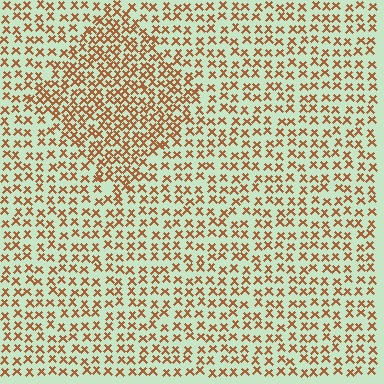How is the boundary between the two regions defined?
The boundary is defined by a change in element density (approximately 1.7x ratio). All elements are the same color, size, and shape.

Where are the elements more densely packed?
The elements are more densely packed inside the diamond boundary.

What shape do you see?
I see a diamond.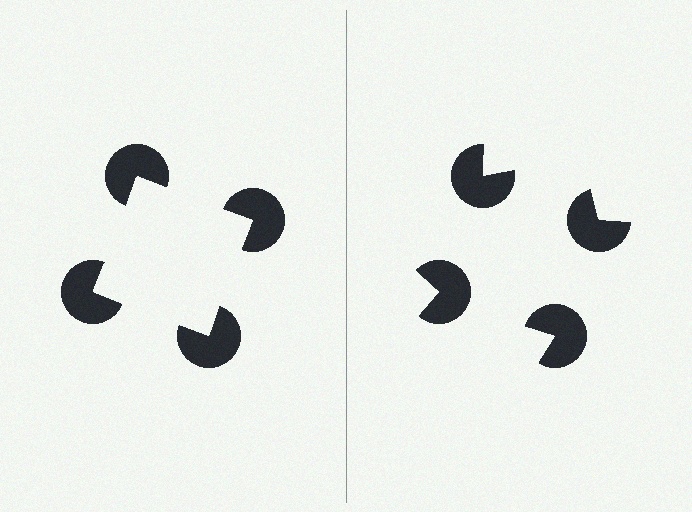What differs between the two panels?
The pac-man discs are positioned identically on both sides; only the wedge orientations differ. On the left they align to a square; on the right they are misaligned.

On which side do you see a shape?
An illusory square appears on the left side. On the right side the wedge cuts are rotated, so no coherent shape forms.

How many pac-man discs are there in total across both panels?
8 — 4 on each side.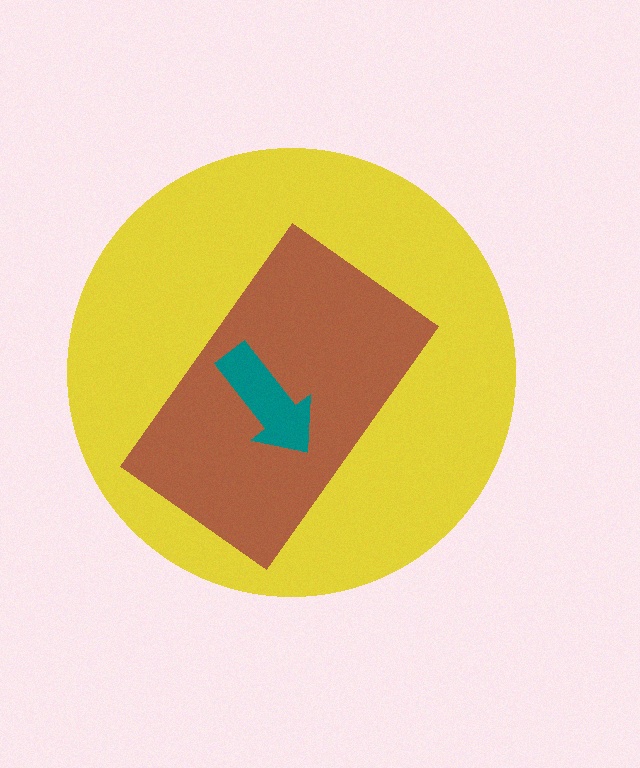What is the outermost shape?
The yellow circle.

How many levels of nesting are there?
3.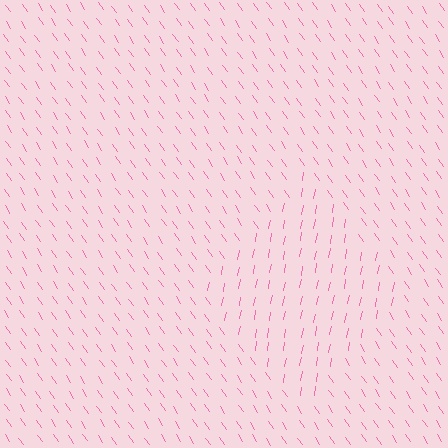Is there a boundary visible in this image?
Yes, there is a texture boundary formed by a change in line orientation.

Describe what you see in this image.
The image is filled with small pink line segments. A diamond region in the image has lines oriented differently from the surrounding lines, creating a visible texture boundary.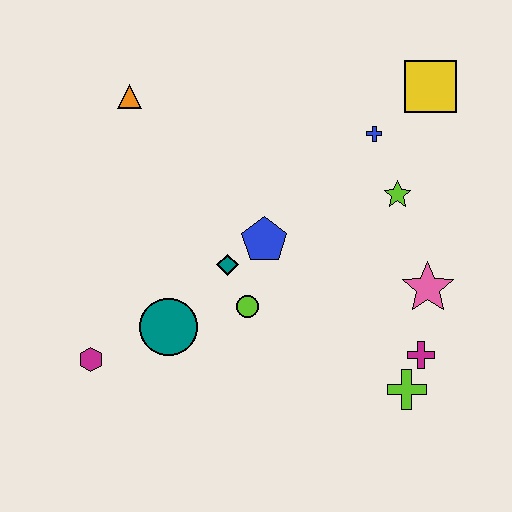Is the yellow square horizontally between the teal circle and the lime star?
No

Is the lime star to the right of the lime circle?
Yes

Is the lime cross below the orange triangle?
Yes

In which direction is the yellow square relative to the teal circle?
The yellow square is to the right of the teal circle.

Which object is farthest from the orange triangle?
The lime cross is farthest from the orange triangle.